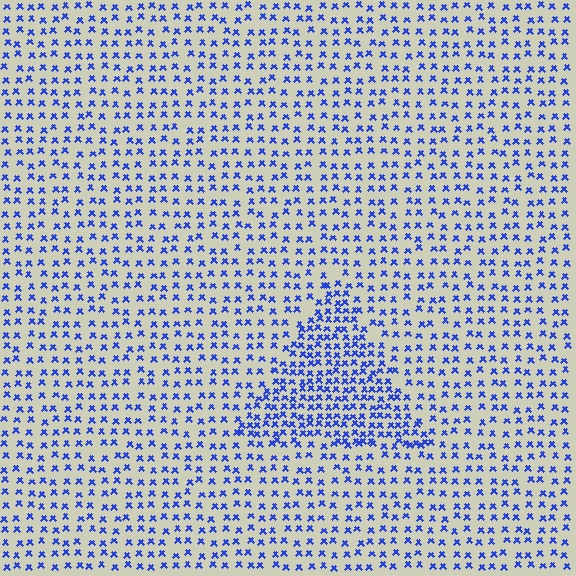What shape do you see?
I see a triangle.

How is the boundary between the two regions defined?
The boundary is defined by a change in element density (approximately 1.9x ratio). All elements are the same color, size, and shape.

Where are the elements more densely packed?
The elements are more densely packed inside the triangle boundary.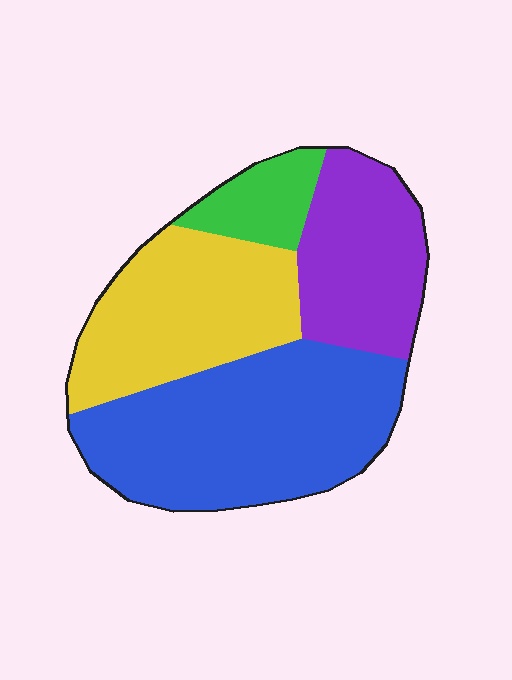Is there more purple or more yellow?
Yellow.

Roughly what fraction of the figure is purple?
Purple covers 22% of the figure.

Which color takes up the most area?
Blue, at roughly 40%.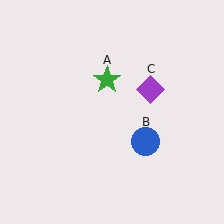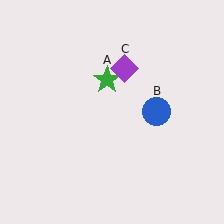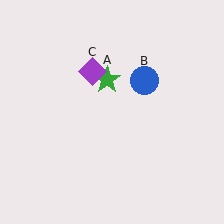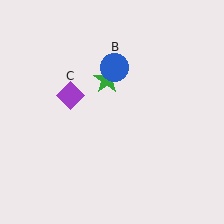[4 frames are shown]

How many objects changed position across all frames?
2 objects changed position: blue circle (object B), purple diamond (object C).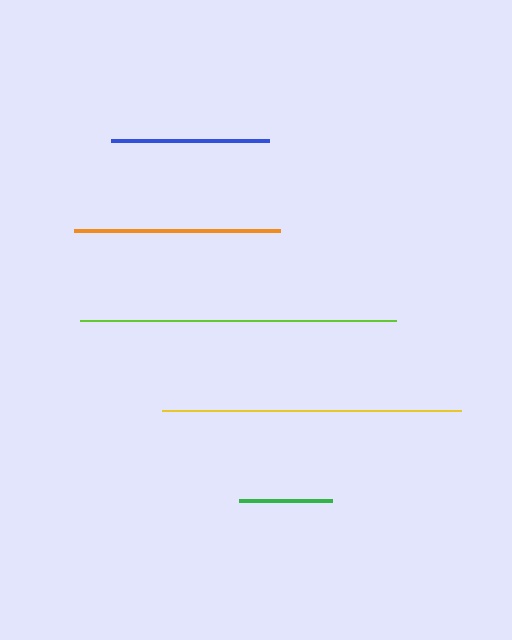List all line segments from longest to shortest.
From longest to shortest: lime, yellow, orange, blue, green.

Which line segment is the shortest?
The green line is the shortest at approximately 93 pixels.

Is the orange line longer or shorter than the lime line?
The lime line is longer than the orange line.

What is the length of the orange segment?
The orange segment is approximately 206 pixels long.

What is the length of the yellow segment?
The yellow segment is approximately 299 pixels long.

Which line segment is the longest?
The lime line is the longest at approximately 316 pixels.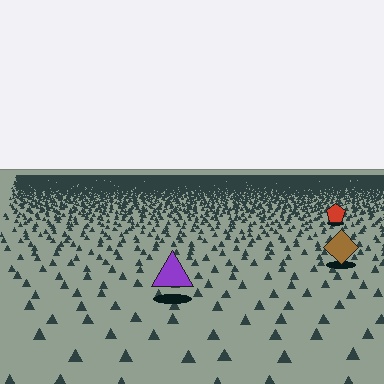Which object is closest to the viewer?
The purple triangle is closest. The texture marks near it are larger and more spread out.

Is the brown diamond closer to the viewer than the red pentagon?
Yes. The brown diamond is closer — you can tell from the texture gradient: the ground texture is coarser near it.